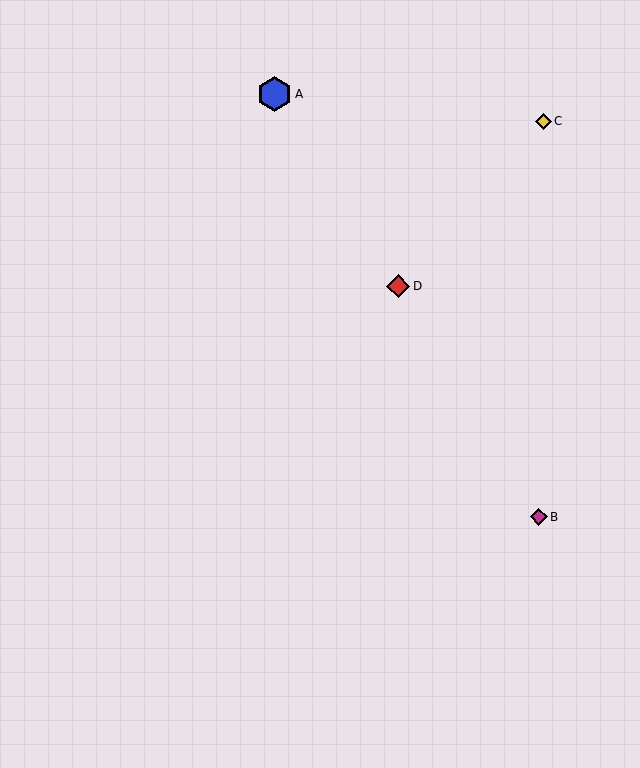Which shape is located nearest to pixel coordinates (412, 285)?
The red diamond (labeled D) at (398, 286) is nearest to that location.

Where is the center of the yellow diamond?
The center of the yellow diamond is at (544, 121).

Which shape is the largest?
The blue hexagon (labeled A) is the largest.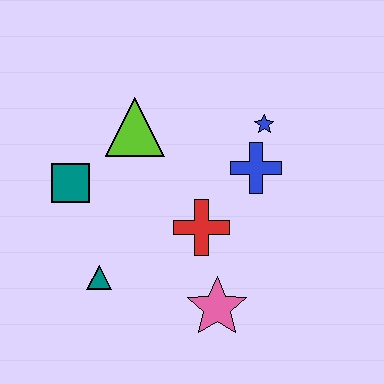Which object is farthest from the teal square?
The blue star is farthest from the teal square.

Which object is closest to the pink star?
The red cross is closest to the pink star.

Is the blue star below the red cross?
No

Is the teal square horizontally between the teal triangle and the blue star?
No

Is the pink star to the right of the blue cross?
No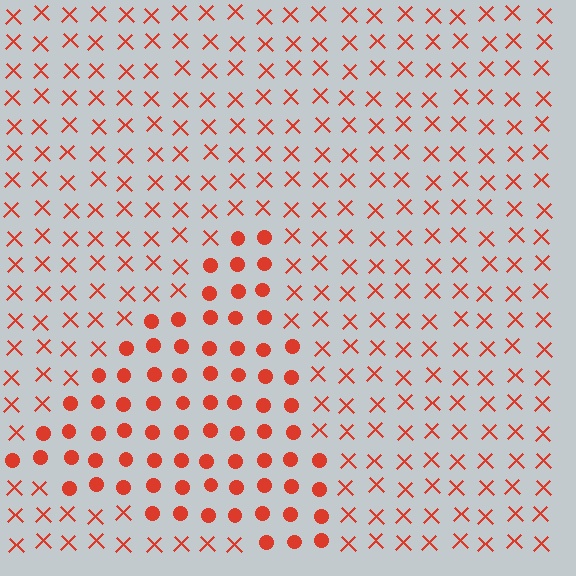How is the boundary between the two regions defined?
The boundary is defined by a change in element shape: circles inside vs. X marks outside. All elements share the same color and spacing.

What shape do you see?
I see a triangle.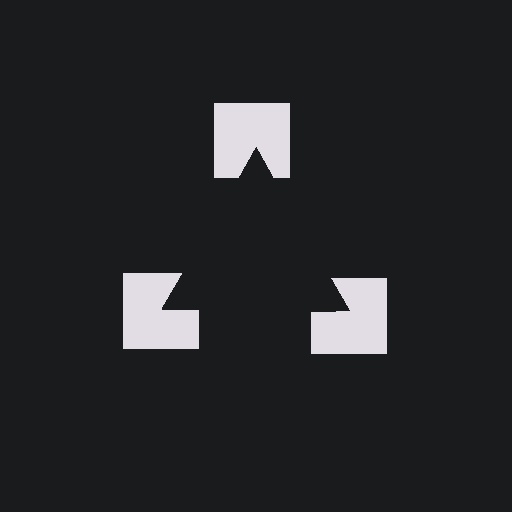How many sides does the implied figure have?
3 sides.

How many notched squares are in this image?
There are 3 — one at each vertex of the illusory triangle.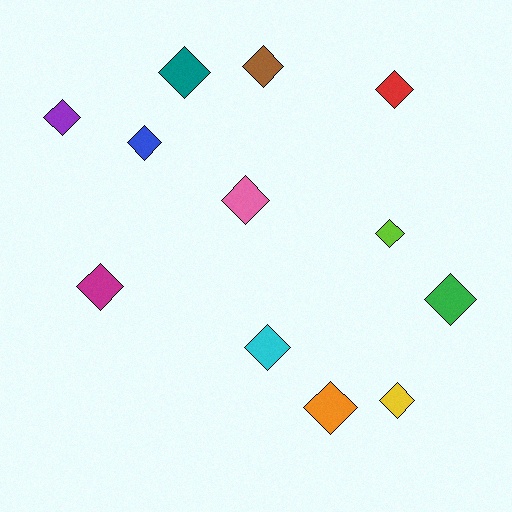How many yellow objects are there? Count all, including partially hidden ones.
There is 1 yellow object.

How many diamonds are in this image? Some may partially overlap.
There are 12 diamonds.